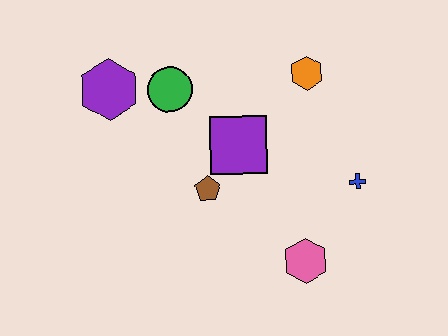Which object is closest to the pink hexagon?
The blue cross is closest to the pink hexagon.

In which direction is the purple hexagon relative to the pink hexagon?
The purple hexagon is to the left of the pink hexagon.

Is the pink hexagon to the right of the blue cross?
No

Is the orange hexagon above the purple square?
Yes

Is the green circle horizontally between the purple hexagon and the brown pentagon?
Yes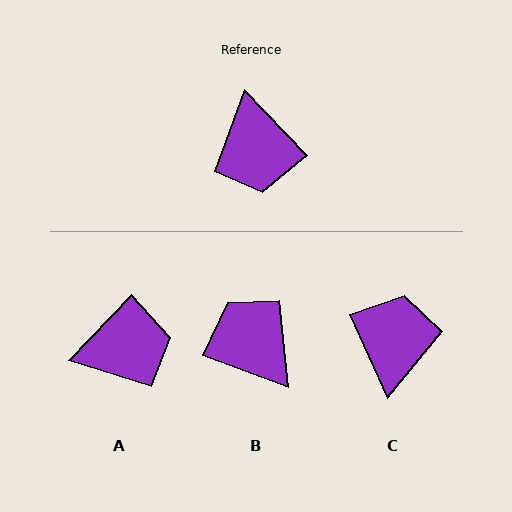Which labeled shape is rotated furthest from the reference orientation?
C, about 160 degrees away.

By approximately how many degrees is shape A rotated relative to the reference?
Approximately 92 degrees counter-clockwise.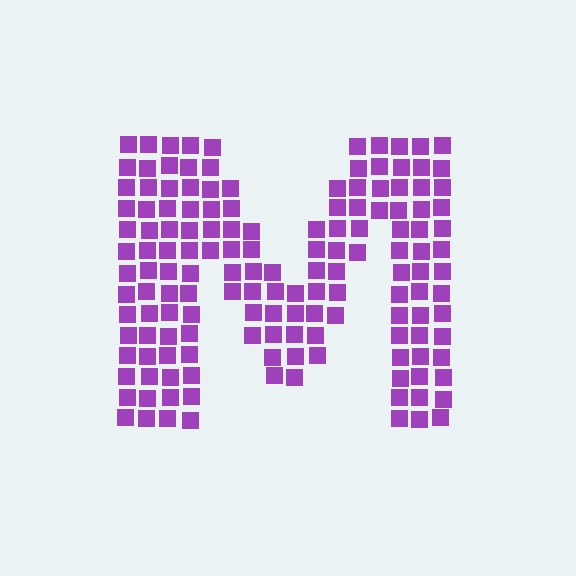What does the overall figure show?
The overall figure shows the letter M.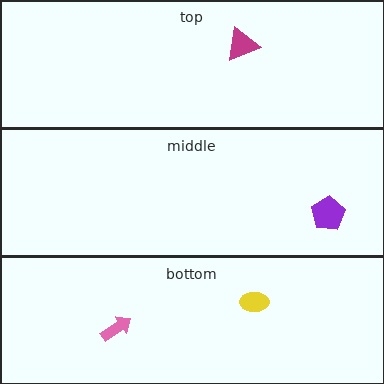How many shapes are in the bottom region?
2.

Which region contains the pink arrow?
The bottom region.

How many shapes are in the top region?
1.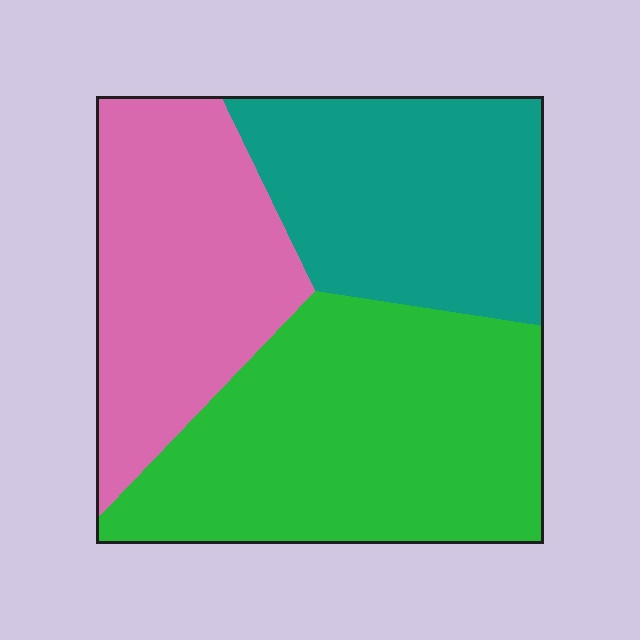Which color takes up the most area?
Green, at roughly 40%.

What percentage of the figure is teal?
Teal covers about 30% of the figure.